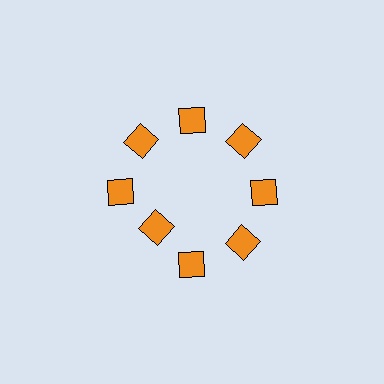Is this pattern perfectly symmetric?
No. The 8 orange diamonds are arranged in a ring, but one element near the 8 o'clock position is pulled inward toward the center, breaking the 8-fold rotational symmetry.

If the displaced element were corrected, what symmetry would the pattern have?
It would have 8-fold rotational symmetry — the pattern would map onto itself every 45 degrees.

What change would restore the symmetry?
The symmetry would be restored by moving it outward, back onto the ring so that all 8 diamonds sit at equal angles and equal distance from the center.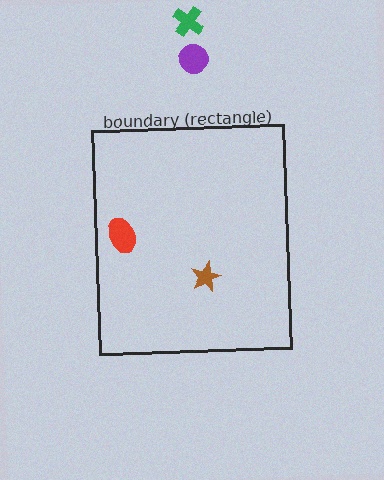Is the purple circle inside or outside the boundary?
Outside.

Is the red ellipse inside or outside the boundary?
Inside.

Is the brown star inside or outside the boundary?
Inside.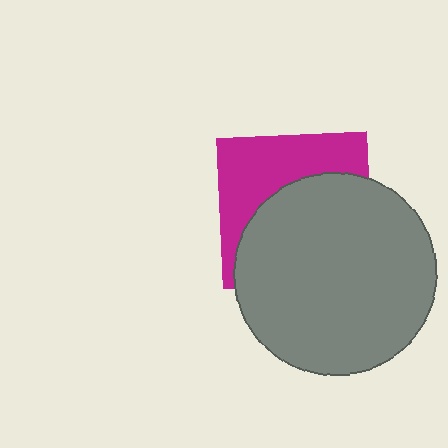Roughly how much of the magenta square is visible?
A small part of it is visible (roughly 42%).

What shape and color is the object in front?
The object in front is a gray circle.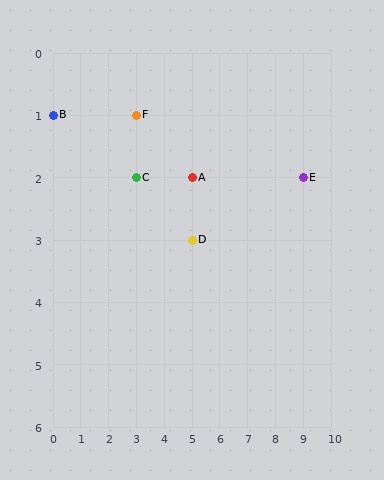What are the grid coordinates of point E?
Point E is at grid coordinates (9, 2).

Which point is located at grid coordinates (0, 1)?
Point B is at (0, 1).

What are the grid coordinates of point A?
Point A is at grid coordinates (5, 2).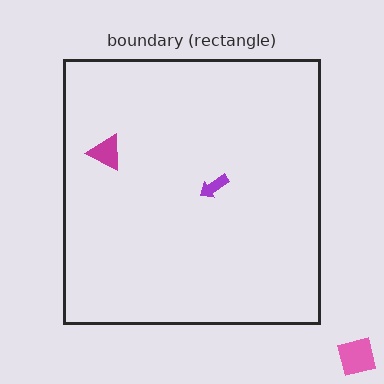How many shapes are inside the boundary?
2 inside, 1 outside.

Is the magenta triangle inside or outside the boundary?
Inside.